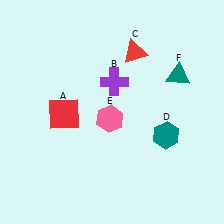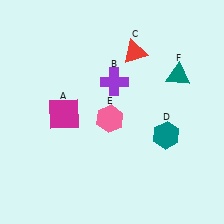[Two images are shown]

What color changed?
The square (A) changed from red in Image 1 to magenta in Image 2.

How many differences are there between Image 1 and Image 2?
There is 1 difference between the two images.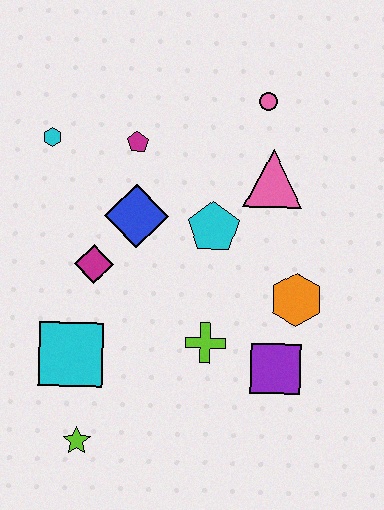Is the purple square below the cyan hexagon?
Yes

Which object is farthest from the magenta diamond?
The pink circle is farthest from the magenta diamond.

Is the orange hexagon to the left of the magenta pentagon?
No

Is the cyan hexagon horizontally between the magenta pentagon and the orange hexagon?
No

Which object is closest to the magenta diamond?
The blue diamond is closest to the magenta diamond.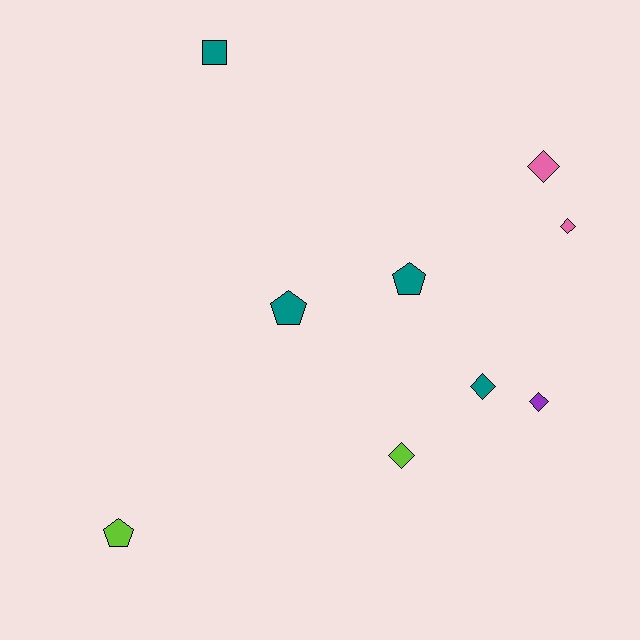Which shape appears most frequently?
Diamond, with 5 objects.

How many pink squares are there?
There are no pink squares.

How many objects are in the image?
There are 9 objects.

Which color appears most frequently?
Teal, with 4 objects.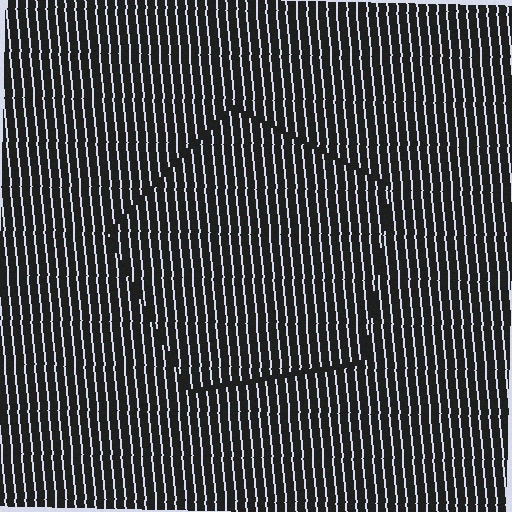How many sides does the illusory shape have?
5 sides — the line-ends trace a pentagon.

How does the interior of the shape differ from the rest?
The interior of the shape contains the same grating, shifted by half a period — the contour is defined by the phase discontinuity where line-ends from the inner and outer gratings abut.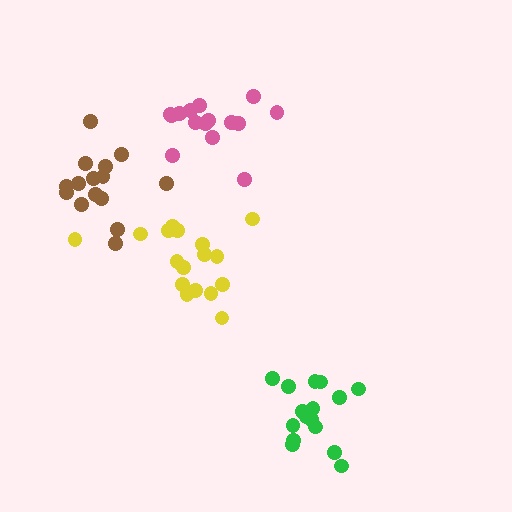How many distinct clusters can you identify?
There are 4 distinct clusters.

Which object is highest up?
The pink cluster is topmost.